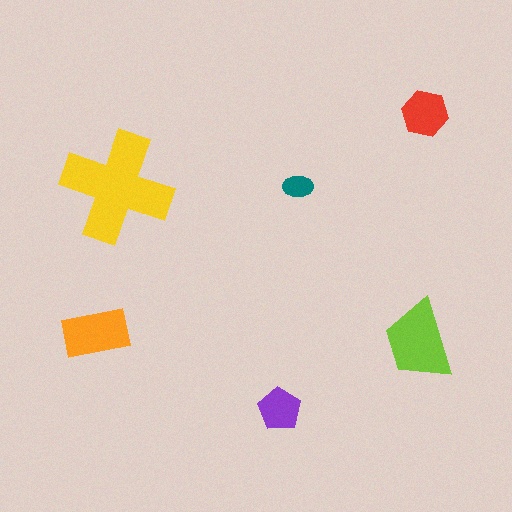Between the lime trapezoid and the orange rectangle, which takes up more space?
The lime trapezoid.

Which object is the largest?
The yellow cross.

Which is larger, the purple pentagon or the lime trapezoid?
The lime trapezoid.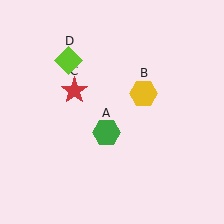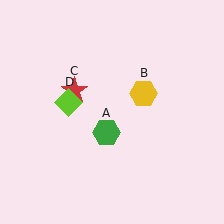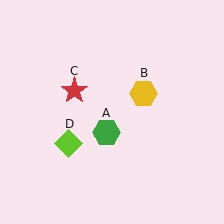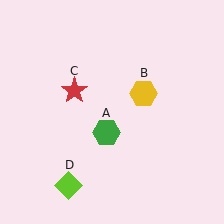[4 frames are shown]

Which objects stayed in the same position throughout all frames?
Green hexagon (object A) and yellow hexagon (object B) and red star (object C) remained stationary.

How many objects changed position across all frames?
1 object changed position: lime diamond (object D).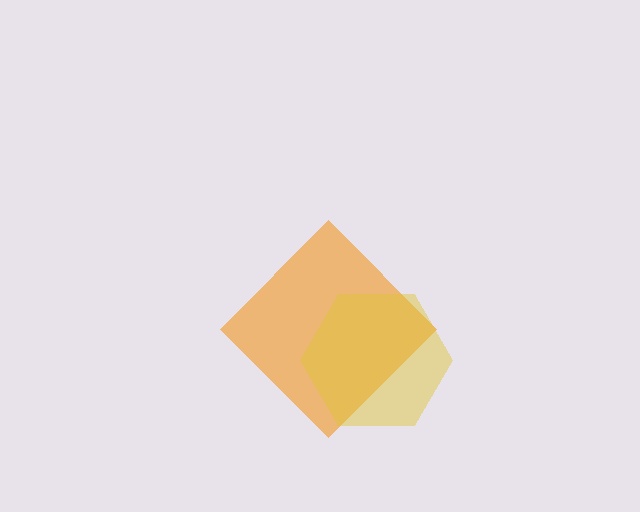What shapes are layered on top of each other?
The layered shapes are: an orange diamond, a yellow hexagon.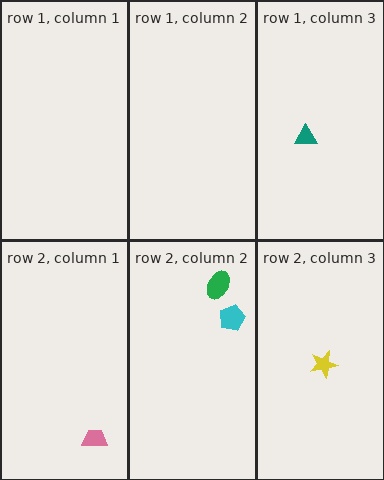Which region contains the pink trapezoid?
The row 2, column 1 region.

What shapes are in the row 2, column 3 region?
The yellow star.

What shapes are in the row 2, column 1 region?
The pink trapezoid.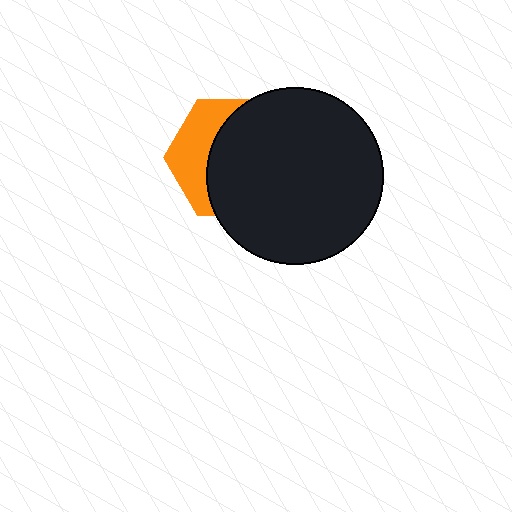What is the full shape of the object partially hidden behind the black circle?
The partially hidden object is an orange hexagon.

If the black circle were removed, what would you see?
You would see the complete orange hexagon.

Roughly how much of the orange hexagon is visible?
A small part of it is visible (roughly 35%).